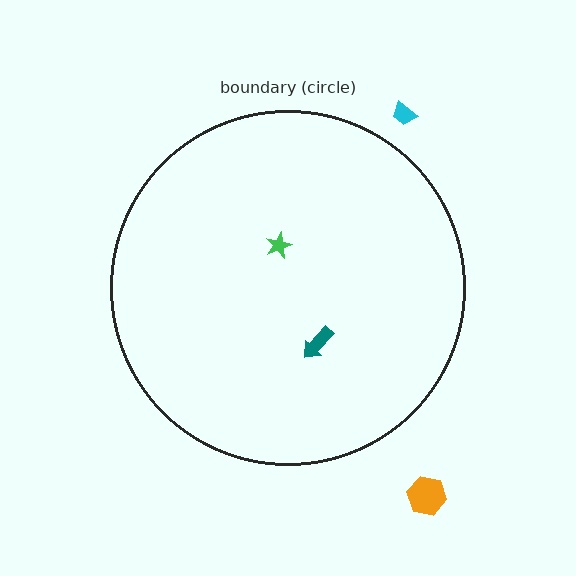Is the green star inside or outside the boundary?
Inside.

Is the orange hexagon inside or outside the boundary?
Outside.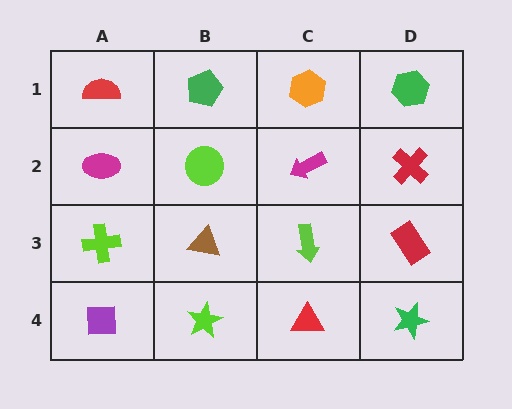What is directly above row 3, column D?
A red cross.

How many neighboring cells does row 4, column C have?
3.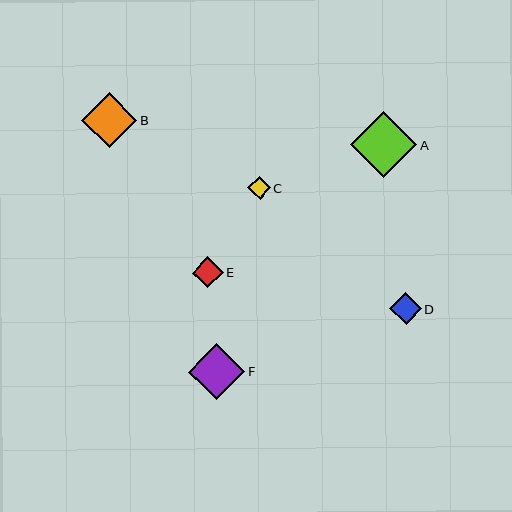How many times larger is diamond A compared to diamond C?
Diamond A is approximately 2.9 times the size of diamond C.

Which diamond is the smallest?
Diamond C is the smallest with a size of approximately 23 pixels.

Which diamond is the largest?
Diamond A is the largest with a size of approximately 66 pixels.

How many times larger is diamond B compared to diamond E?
Diamond B is approximately 1.8 times the size of diamond E.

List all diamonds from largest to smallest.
From largest to smallest: A, F, B, D, E, C.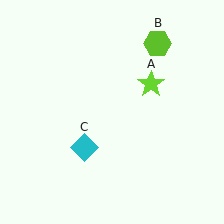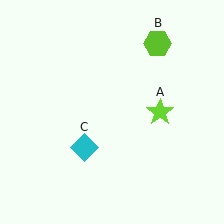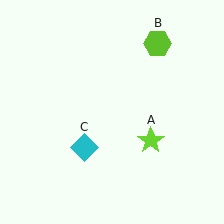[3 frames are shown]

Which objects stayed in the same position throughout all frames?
Lime hexagon (object B) and cyan diamond (object C) remained stationary.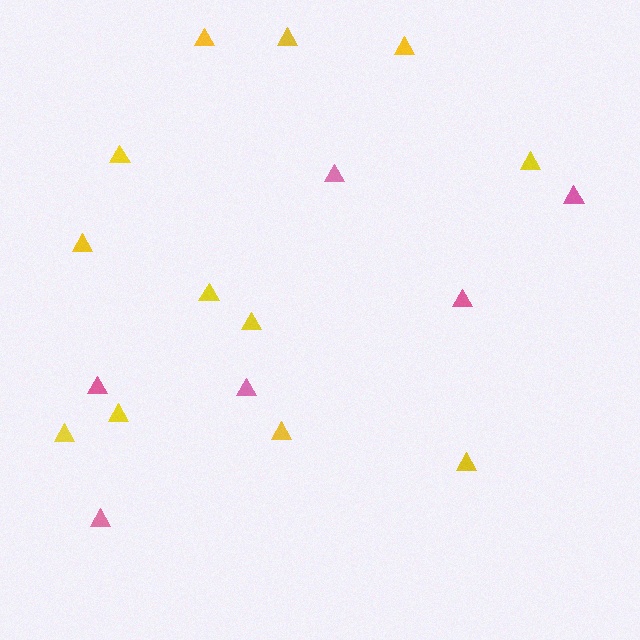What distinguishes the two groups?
There are 2 groups: one group of pink triangles (6) and one group of yellow triangles (12).